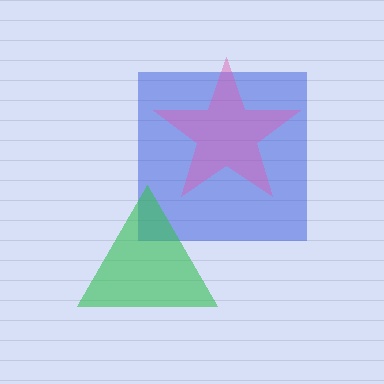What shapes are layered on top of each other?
The layered shapes are: a blue square, a green triangle, a pink star.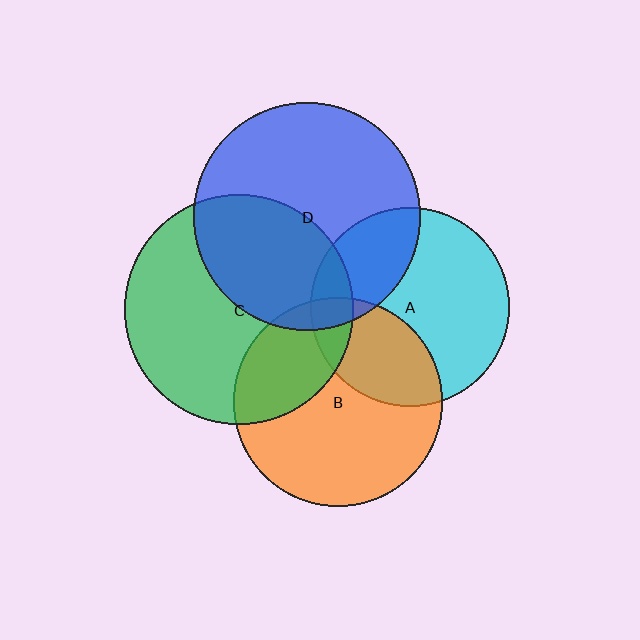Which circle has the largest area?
Circle C (green).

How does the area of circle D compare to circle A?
Approximately 1.3 times.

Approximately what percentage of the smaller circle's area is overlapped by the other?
Approximately 5%.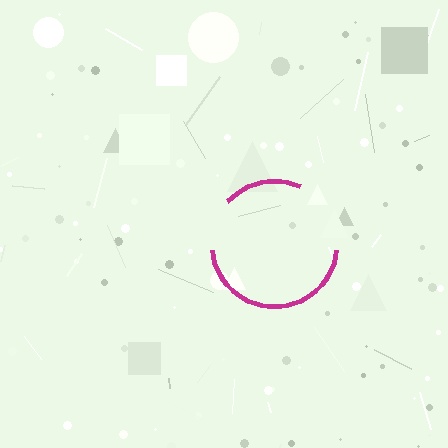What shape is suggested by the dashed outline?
The dashed outline suggests a circle.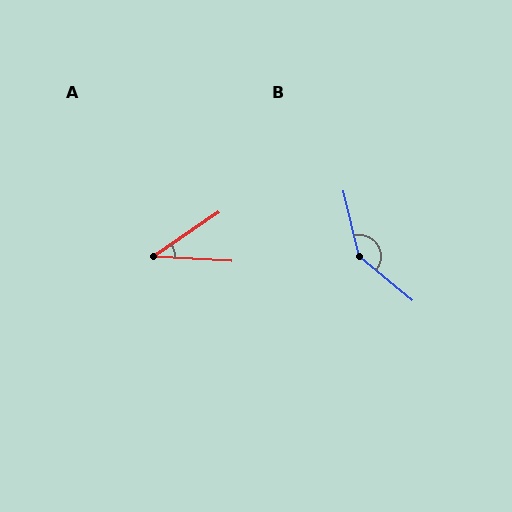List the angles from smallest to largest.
A (37°), B (143°).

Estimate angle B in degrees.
Approximately 143 degrees.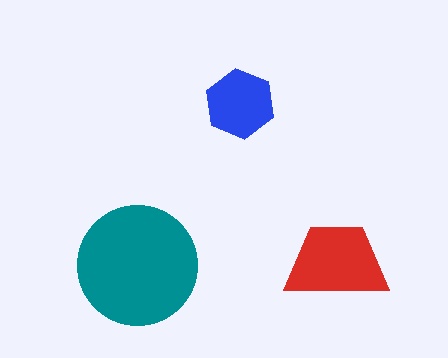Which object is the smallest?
The blue hexagon.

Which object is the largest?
The teal circle.